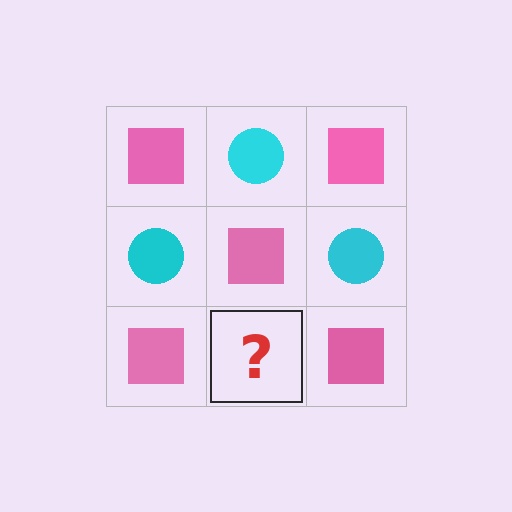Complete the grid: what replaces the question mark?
The question mark should be replaced with a cyan circle.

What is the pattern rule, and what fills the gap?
The rule is that it alternates pink square and cyan circle in a checkerboard pattern. The gap should be filled with a cyan circle.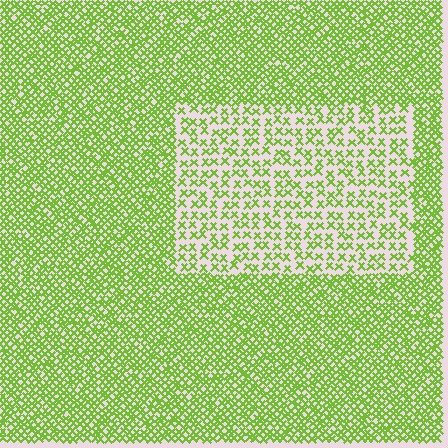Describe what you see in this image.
The image contains small lime elements arranged at two different densities. A rectangle-shaped region is visible where the elements are less densely packed than the surrounding area.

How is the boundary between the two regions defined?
The boundary is defined by a change in element density (approximately 2.2x ratio). All elements are the same color, size, and shape.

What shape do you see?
I see a rectangle.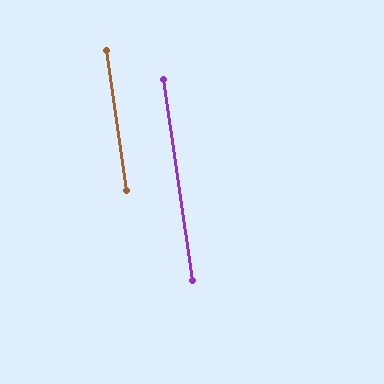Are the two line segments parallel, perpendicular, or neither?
Parallel — their directions differ by only 0.2°.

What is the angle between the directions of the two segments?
Approximately 0 degrees.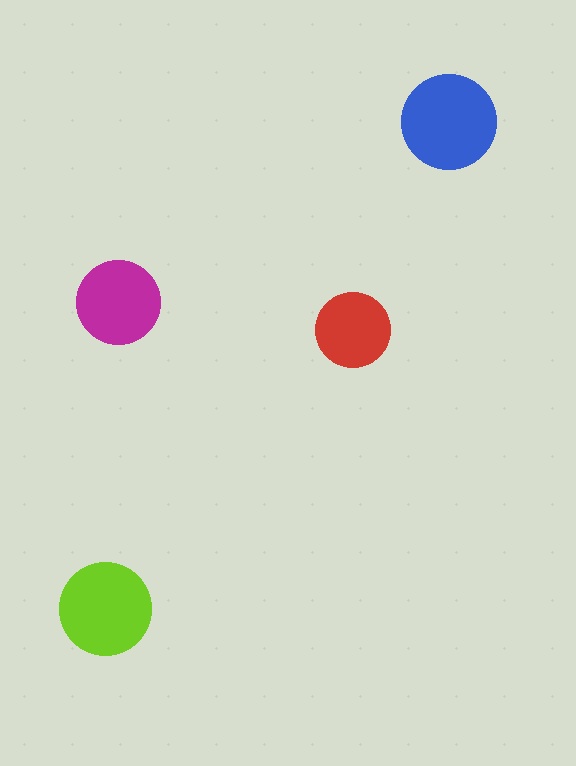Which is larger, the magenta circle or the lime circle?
The lime one.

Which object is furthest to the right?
The blue circle is rightmost.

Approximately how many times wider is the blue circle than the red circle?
About 1.5 times wider.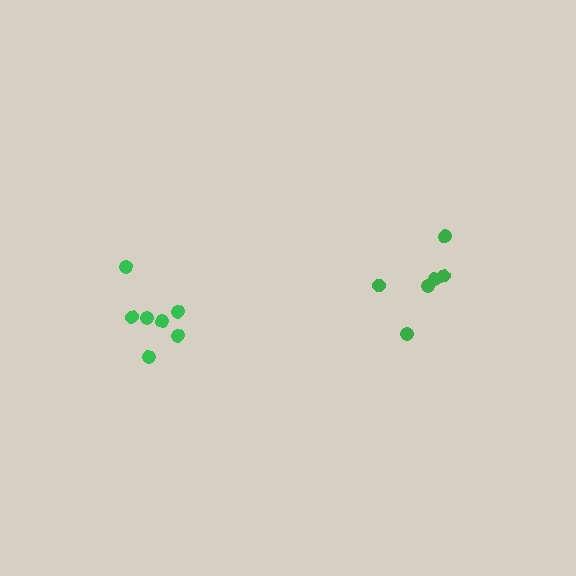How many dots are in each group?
Group 1: 7 dots, Group 2: 6 dots (13 total).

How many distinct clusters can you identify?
There are 2 distinct clusters.